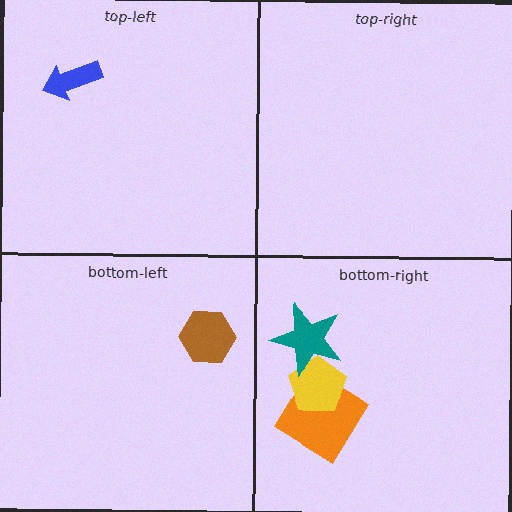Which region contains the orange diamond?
The bottom-right region.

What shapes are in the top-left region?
The blue arrow.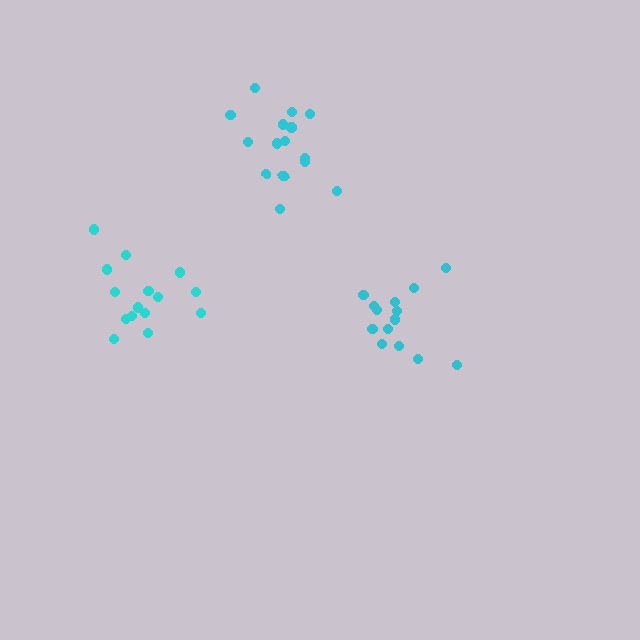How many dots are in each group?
Group 1: 15 dots, Group 2: 16 dots, Group 3: 14 dots (45 total).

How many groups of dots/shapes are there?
There are 3 groups.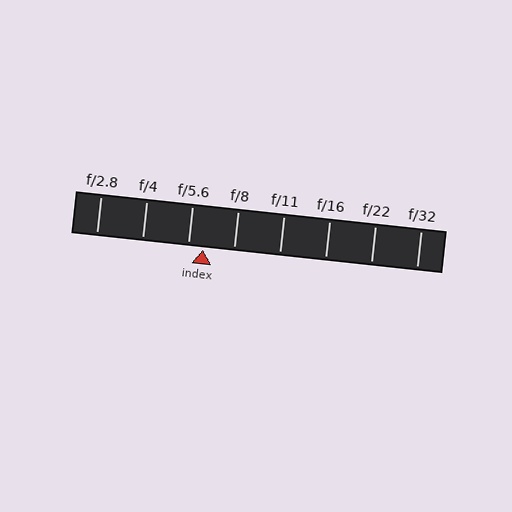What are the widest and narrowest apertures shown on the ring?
The widest aperture shown is f/2.8 and the narrowest is f/32.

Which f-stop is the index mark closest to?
The index mark is closest to f/5.6.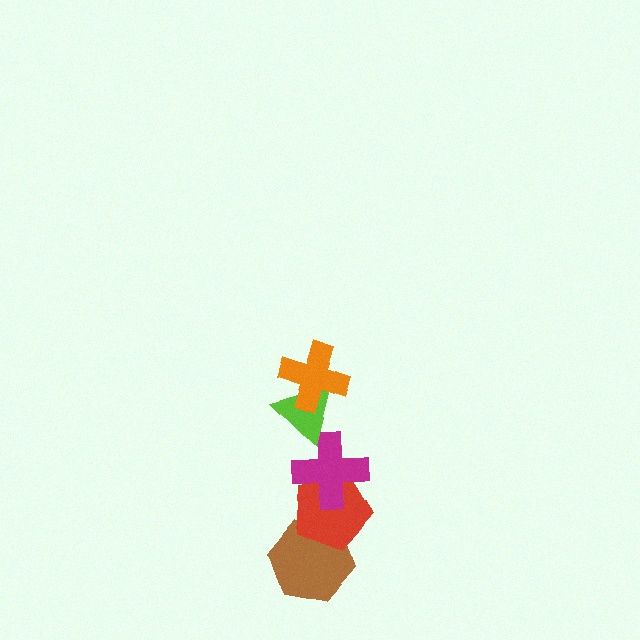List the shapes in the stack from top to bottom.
From top to bottom: the orange cross, the lime triangle, the magenta cross, the red pentagon, the brown hexagon.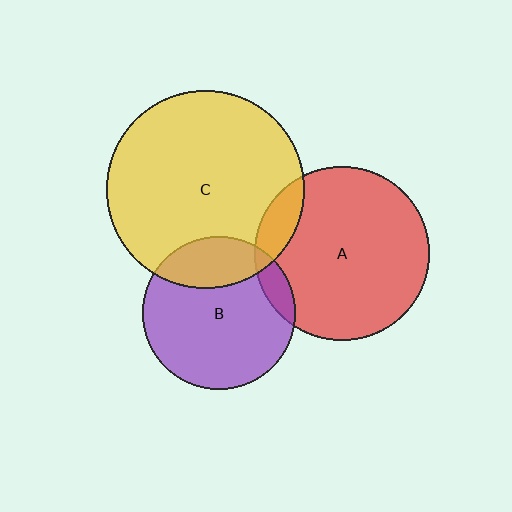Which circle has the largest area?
Circle C (yellow).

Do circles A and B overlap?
Yes.